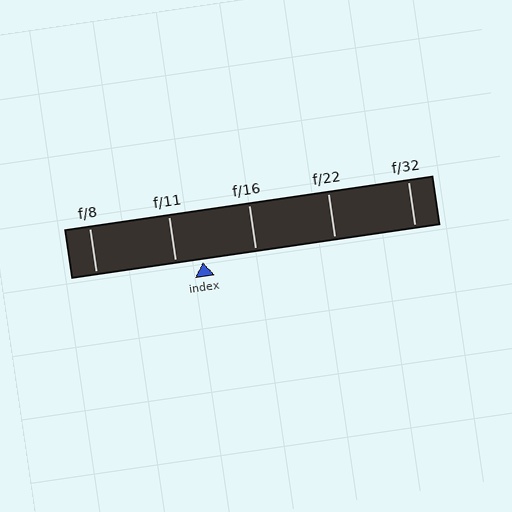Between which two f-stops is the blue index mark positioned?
The index mark is between f/11 and f/16.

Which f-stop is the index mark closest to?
The index mark is closest to f/11.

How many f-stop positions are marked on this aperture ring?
There are 5 f-stop positions marked.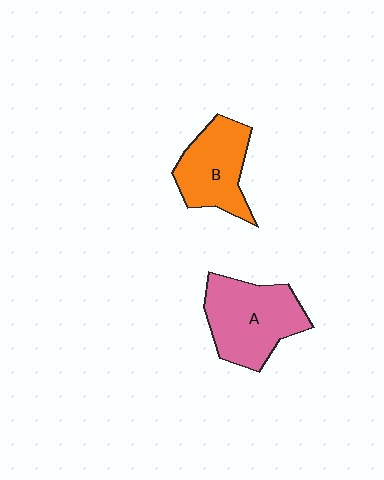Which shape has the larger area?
Shape A (pink).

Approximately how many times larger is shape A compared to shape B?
Approximately 1.2 times.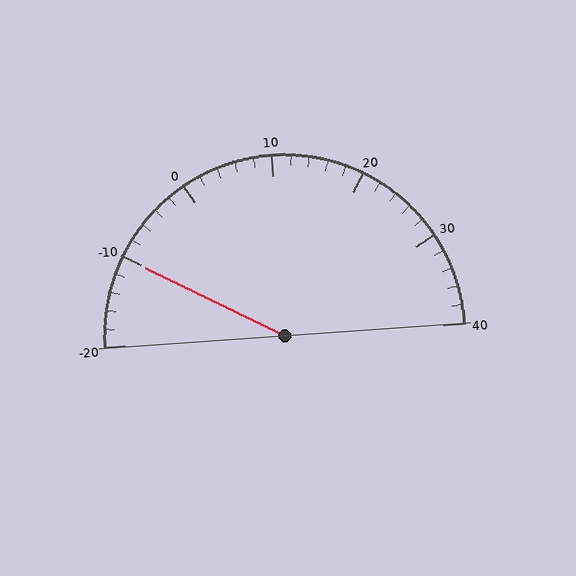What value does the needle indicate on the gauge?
The needle indicates approximately -10.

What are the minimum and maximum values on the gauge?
The gauge ranges from -20 to 40.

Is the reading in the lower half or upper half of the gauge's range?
The reading is in the lower half of the range (-20 to 40).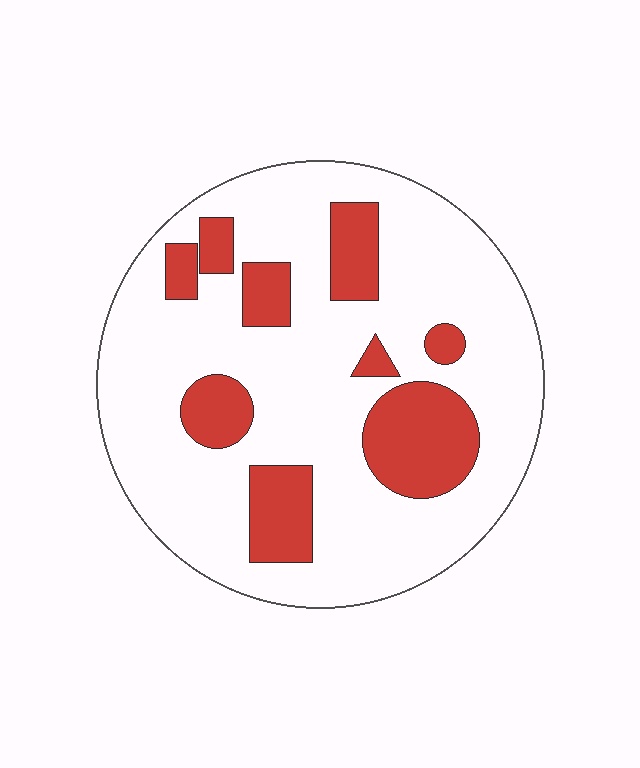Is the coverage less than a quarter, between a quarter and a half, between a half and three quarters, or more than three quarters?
Less than a quarter.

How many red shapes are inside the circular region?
9.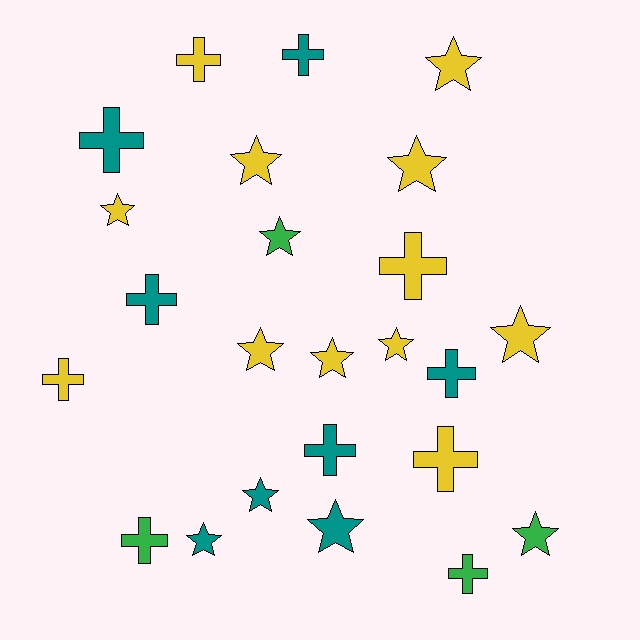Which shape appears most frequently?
Star, with 13 objects.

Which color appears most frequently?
Yellow, with 12 objects.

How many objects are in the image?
There are 24 objects.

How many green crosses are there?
There are 2 green crosses.